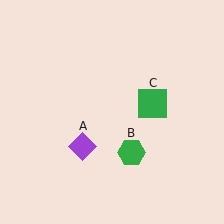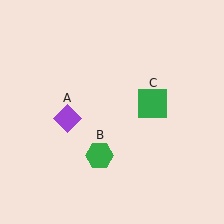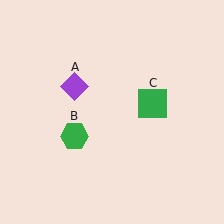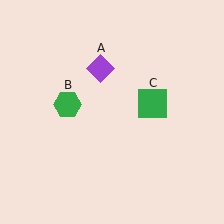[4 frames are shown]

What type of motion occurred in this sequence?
The purple diamond (object A), green hexagon (object B) rotated clockwise around the center of the scene.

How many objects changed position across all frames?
2 objects changed position: purple diamond (object A), green hexagon (object B).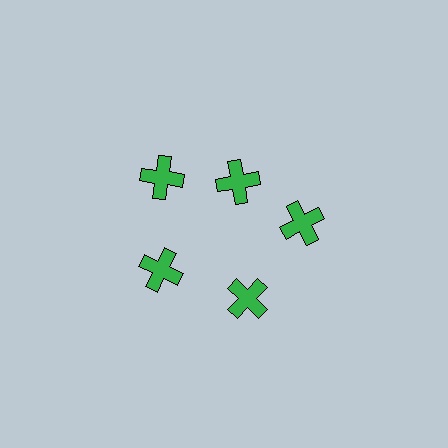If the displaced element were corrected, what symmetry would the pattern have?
It would have 5-fold rotational symmetry — the pattern would map onto itself every 72 degrees.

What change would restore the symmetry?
The symmetry would be restored by moving it outward, back onto the ring so that all 5 crosses sit at equal angles and equal distance from the center.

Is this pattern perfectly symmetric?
No. The 5 green crosses are arranged in a ring, but one element near the 1 o'clock position is pulled inward toward the center, breaking the 5-fold rotational symmetry.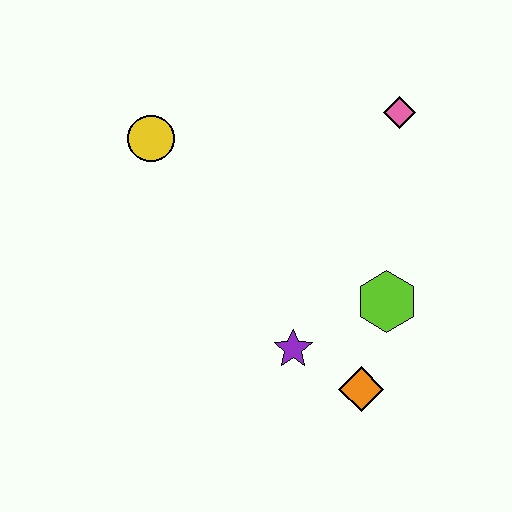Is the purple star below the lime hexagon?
Yes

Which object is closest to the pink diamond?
The lime hexagon is closest to the pink diamond.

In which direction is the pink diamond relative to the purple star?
The pink diamond is above the purple star.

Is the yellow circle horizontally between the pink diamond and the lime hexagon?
No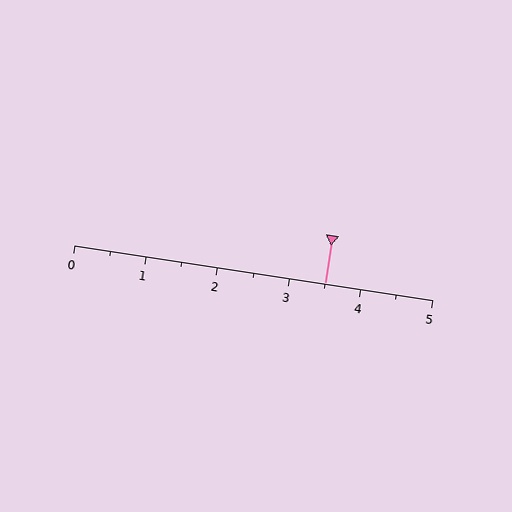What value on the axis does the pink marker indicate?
The marker indicates approximately 3.5.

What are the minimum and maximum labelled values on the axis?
The axis runs from 0 to 5.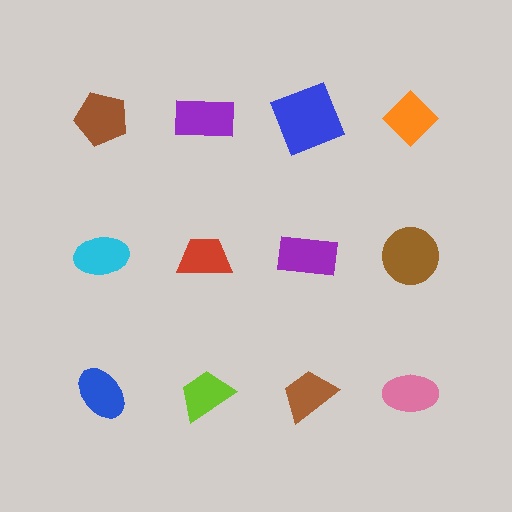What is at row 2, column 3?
A purple rectangle.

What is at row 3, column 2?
A lime trapezoid.